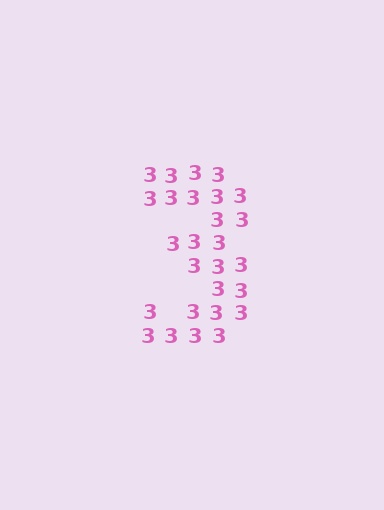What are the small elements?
The small elements are digit 3's.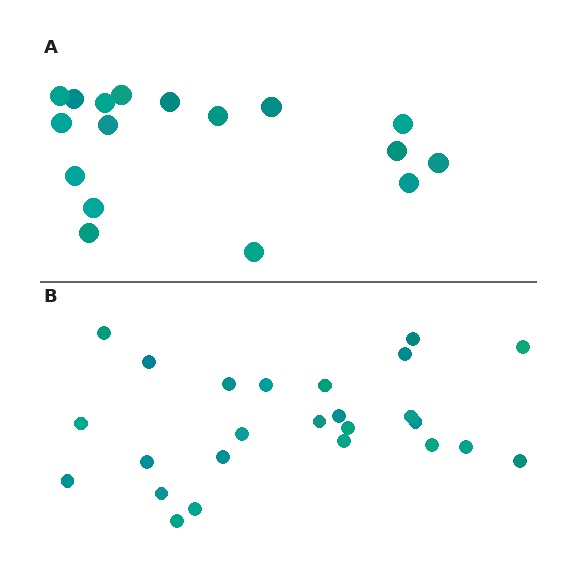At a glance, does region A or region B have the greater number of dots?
Region B (the bottom region) has more dots.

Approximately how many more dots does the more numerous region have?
Region B has roughly 8 or so more dots than region A.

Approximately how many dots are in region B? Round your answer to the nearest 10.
About 20 dots. (The exact count is 25, which rounds to 20.)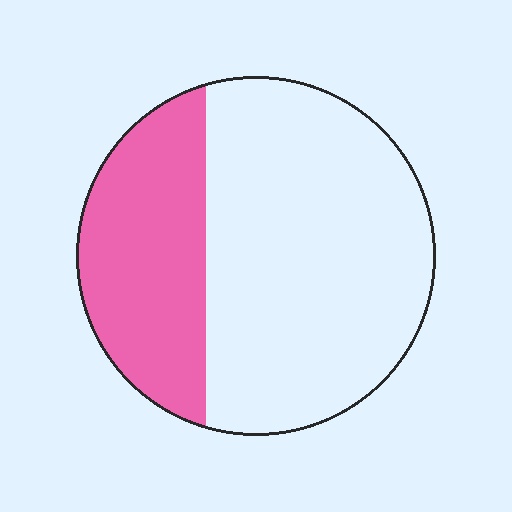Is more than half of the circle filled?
No.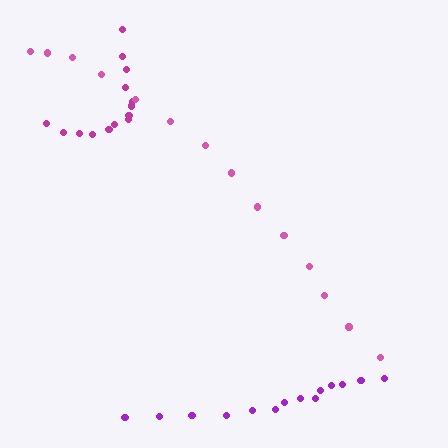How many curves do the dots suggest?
There are 3 distinct paths.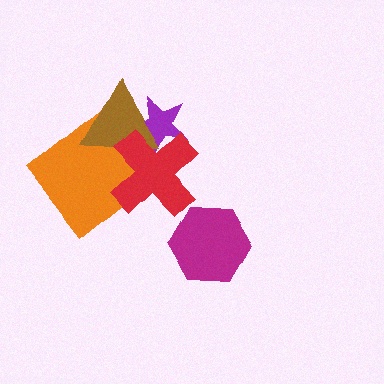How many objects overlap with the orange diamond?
2 objects overlap with the orange diamond.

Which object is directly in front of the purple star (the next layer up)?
The brown triangle is directly in front of the purple star.